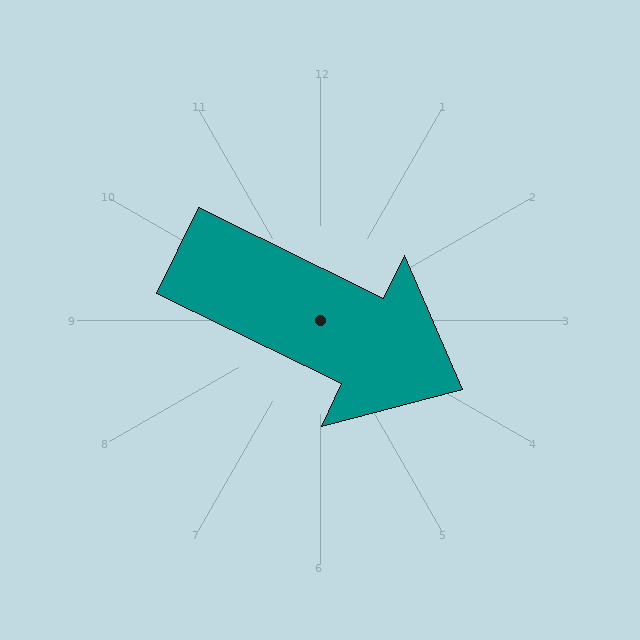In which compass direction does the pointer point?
Southeast.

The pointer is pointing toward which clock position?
Roughly 4 o'clock.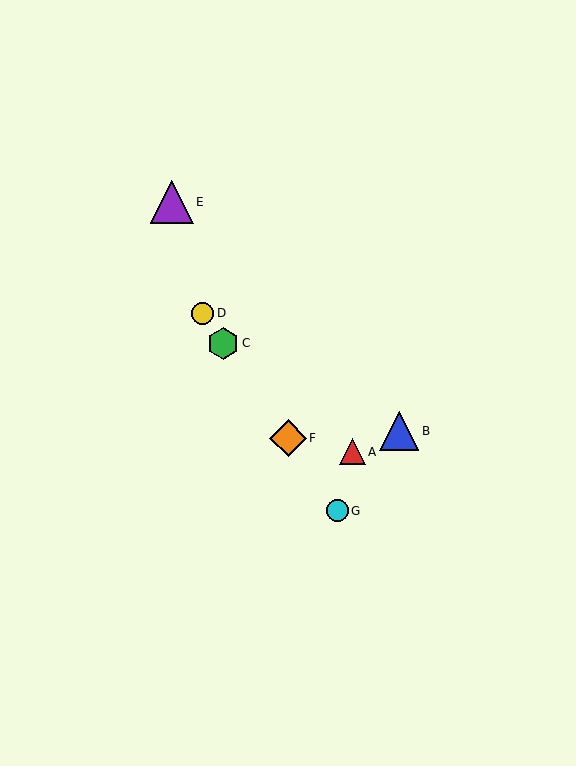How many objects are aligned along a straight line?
4 objects (C, D, F, G) are aligned along a straight line.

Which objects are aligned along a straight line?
Objects C, D, F, G are aligned along a straight line.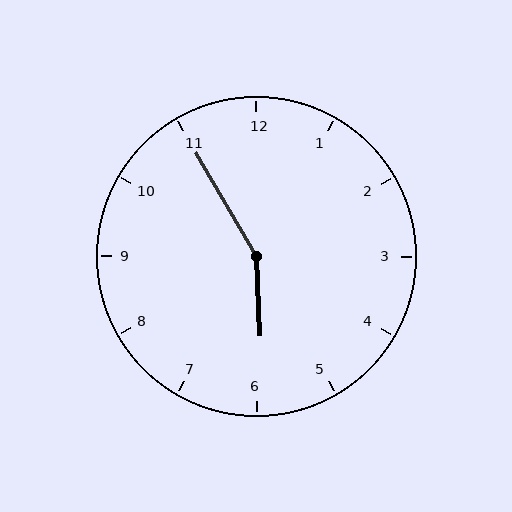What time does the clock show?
5:55.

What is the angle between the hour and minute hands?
Approximately 152 degrees.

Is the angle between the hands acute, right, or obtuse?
It is obtuse.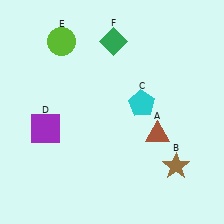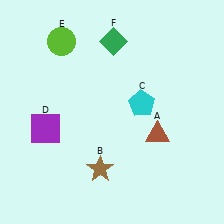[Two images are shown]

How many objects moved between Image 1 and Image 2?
1 object moved between the two images.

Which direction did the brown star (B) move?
The brown star (B) moved left.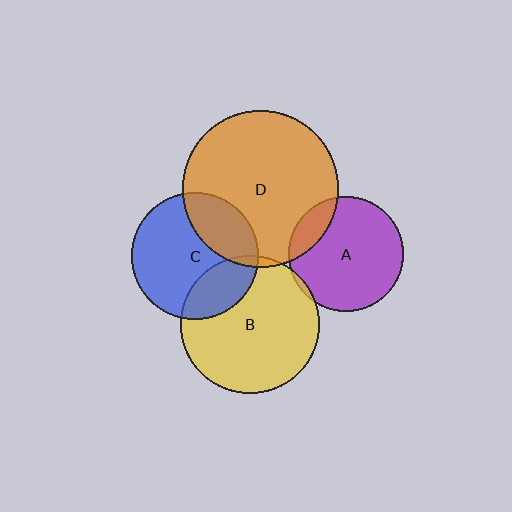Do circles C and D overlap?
Yes.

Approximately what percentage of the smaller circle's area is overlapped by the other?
Approximately 30%.